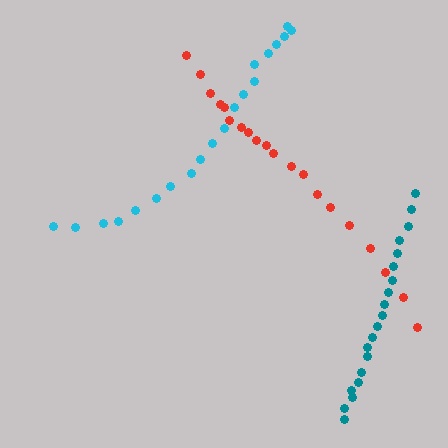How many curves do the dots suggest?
There are 3 distinct paths.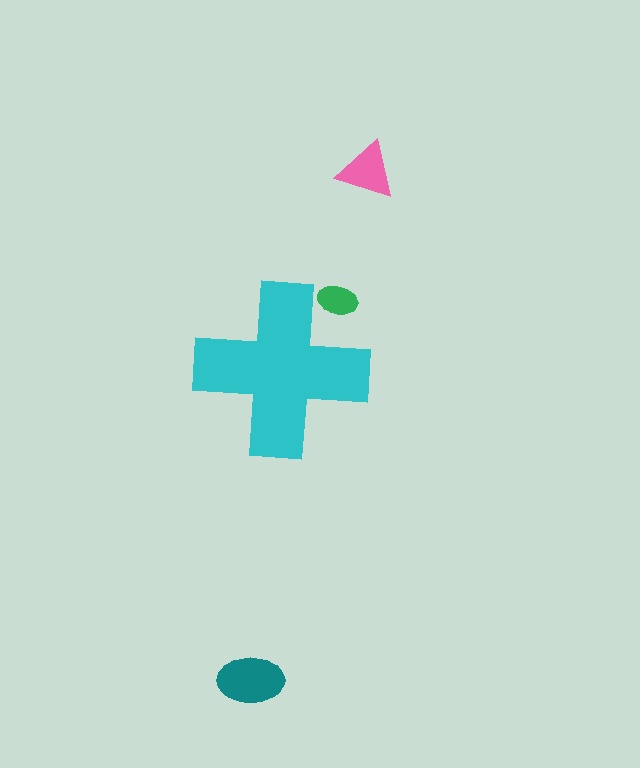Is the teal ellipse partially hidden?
No, the teal ellipse is fully visible.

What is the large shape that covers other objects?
A cyan cross.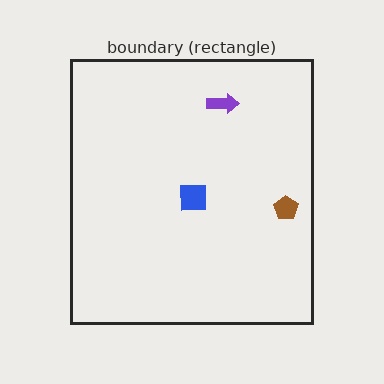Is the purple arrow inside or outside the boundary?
Inside.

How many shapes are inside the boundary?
3 inside, 0 outside.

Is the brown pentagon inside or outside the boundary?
Inside.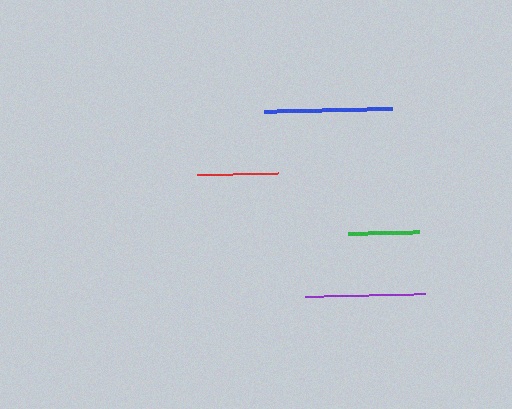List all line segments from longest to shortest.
From longest to shortest: blue, purple, red, green.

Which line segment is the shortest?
The green line is the shortest at approximately 72 pixels.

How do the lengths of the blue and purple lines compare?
The blue and purple lines are approximately the same length.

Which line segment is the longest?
The blue line is the longest at approximately 128 pixels.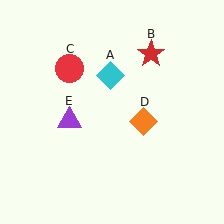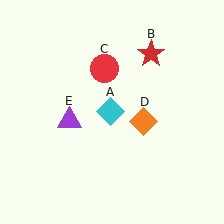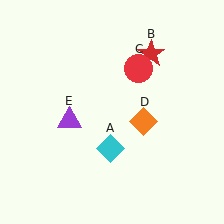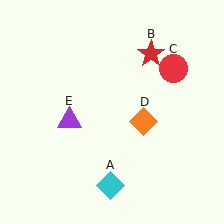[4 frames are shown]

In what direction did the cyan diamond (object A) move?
The cyan diamond (object A) moved down.